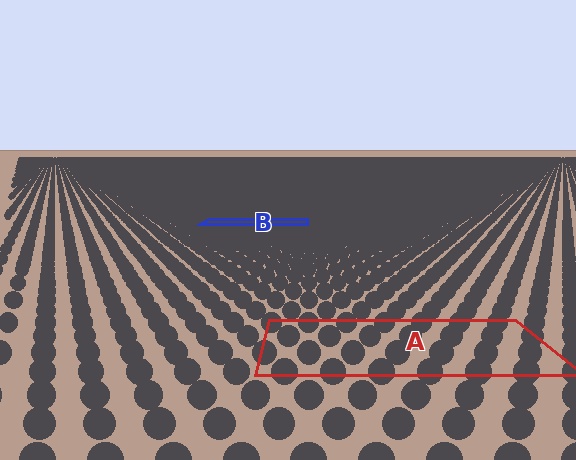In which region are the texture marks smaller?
The texture marks are smaller in region B, because it is farther away.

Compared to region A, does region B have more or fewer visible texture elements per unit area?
Region B has more texture elements per unit area — they are packed more densely because it is farther away.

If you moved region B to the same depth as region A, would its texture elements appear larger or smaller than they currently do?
They would appear larger. At a closer depth, the same texture elements are projected at a bigger on-screen size.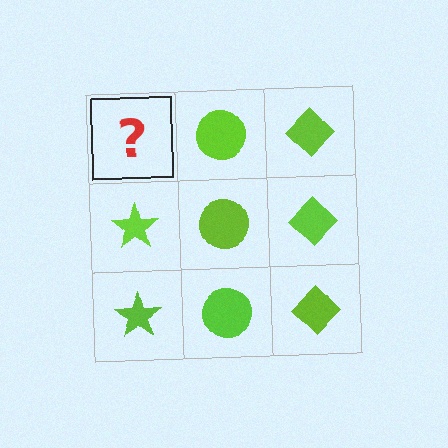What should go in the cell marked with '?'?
The missing cell should contain a lime star.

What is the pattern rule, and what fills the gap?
The rule is that each column has a consistent shape. The gap should be filled with a lime star.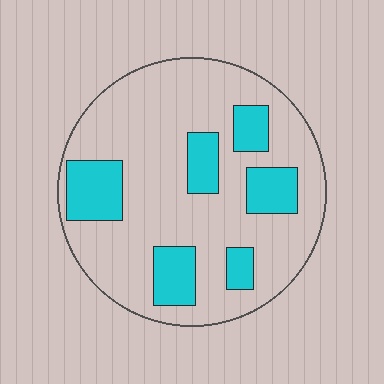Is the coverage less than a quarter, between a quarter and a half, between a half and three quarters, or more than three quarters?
Less than a quarter.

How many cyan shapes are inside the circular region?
6.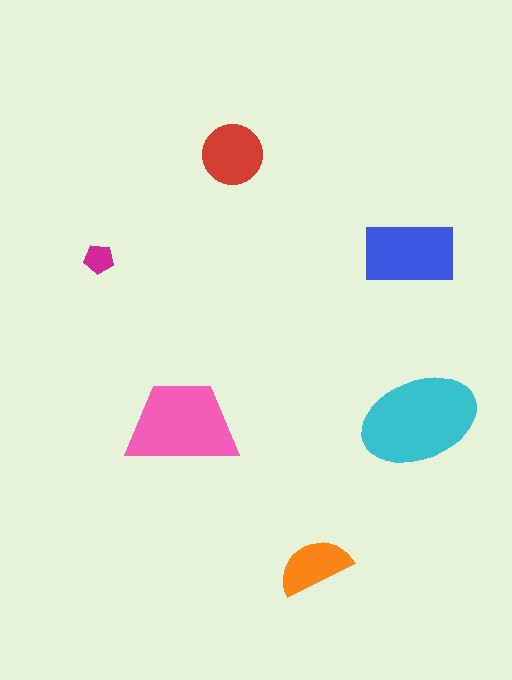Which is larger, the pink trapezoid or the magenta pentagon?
The pink trapezoid.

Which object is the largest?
The cyan ellipse.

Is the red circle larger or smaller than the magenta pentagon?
Larger.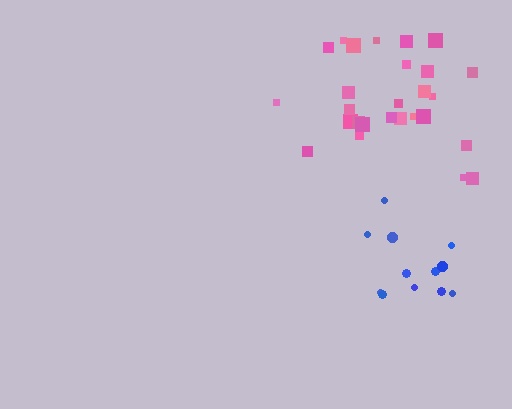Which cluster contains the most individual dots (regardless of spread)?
Pink (27).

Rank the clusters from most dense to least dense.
blue, pink.